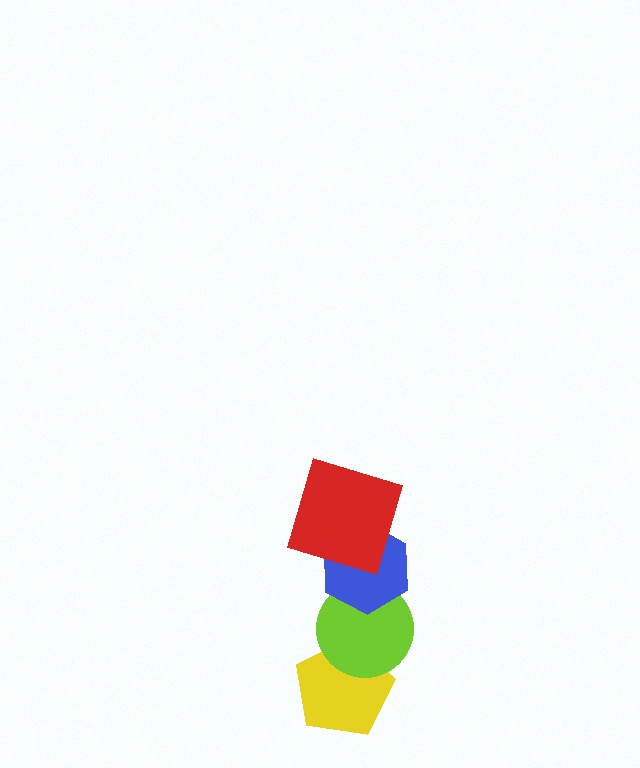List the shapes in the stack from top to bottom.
From top to bottom: the red square, the blue hexagon, the lime circle, the yellow pentagon.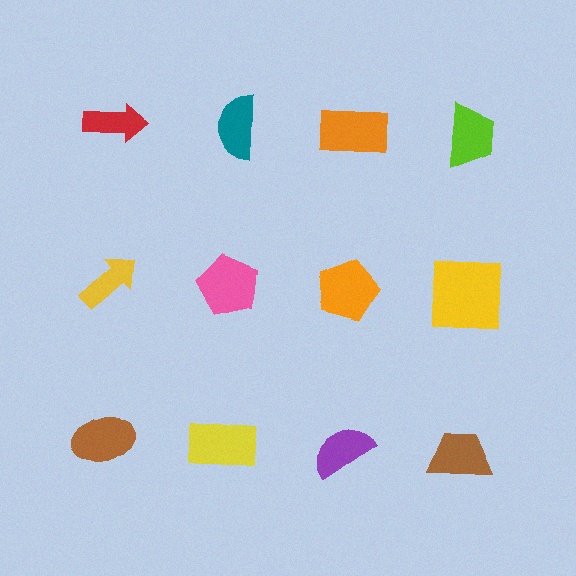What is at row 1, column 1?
A red arrow.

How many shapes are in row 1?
4 shapes.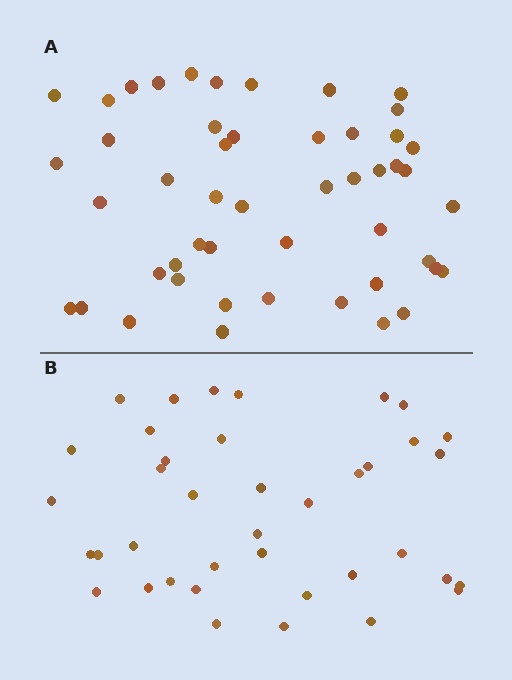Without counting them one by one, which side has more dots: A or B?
Region A (the top region) has more dots.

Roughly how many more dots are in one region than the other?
Region A has roughly 10 or so more dots than region B.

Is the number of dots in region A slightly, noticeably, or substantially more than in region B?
Region A has noticeably more, but not dramatically so. The ratio is roughly 1.3 to 1.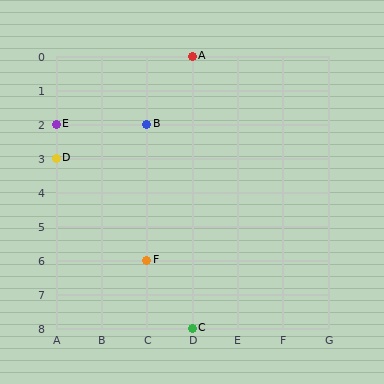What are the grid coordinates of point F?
Point F is at grid coordinates (C, 6).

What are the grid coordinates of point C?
Point C is at grid coordinates (D, 8).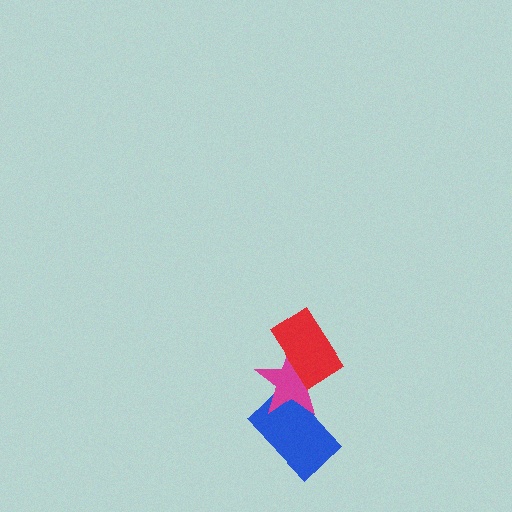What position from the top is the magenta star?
The magenta star is 2nd from the top.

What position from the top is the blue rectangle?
The blue rectangle is 3rd from the top.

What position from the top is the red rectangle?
The red rectangle is 1st from the top.